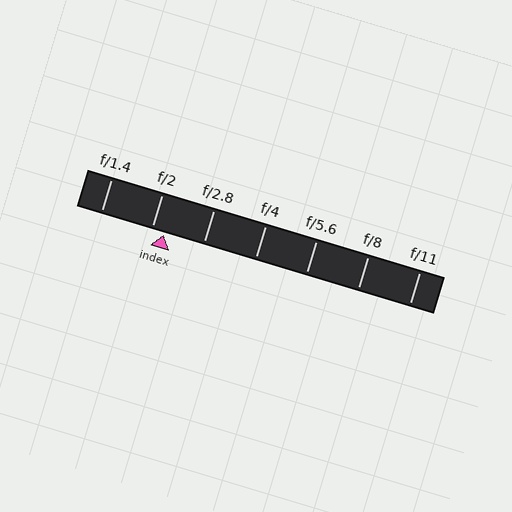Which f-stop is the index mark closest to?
The index mark is closest to f/2.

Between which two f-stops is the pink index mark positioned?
The index mark is between f/2 and f/2.8.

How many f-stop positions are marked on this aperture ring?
There are 7 f-stop positions marked.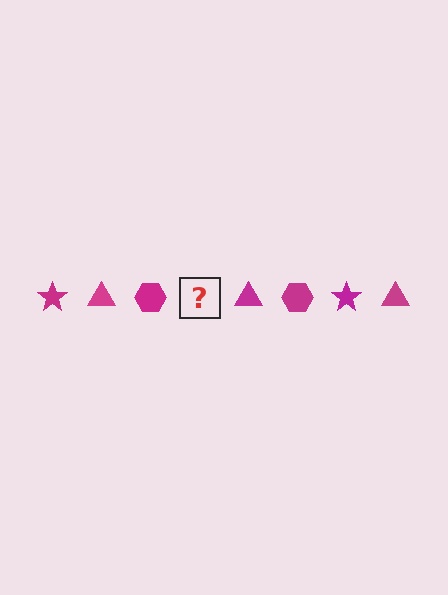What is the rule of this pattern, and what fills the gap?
The rule is that the pattern cycles through star, triangle, hexagon shapes in magenta. The gap should be filled with a magenta star.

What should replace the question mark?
The question mark should be replaced with a magenta star.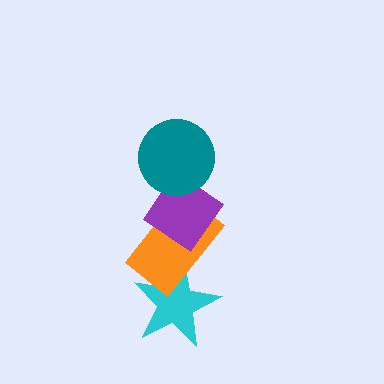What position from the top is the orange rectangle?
The orange rectangle is 3rd from the top.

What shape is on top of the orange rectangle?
The purple diamond is on top of the orange rectangle.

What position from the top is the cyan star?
The cyan star is 4th from the top.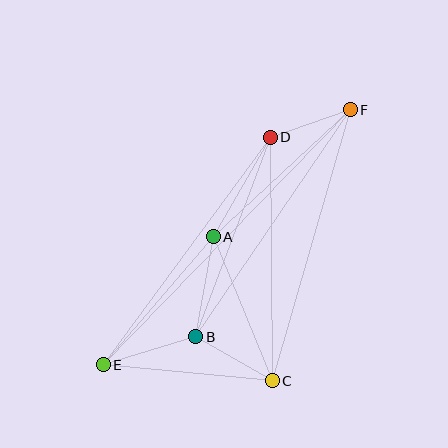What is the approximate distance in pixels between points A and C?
The distance between A and C is approximately 156 pixels.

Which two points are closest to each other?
Points D and F are closest to each other.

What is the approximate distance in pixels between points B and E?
The distance between B and E is approximately 97 pixels.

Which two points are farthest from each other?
Points E and F are farthest from each other.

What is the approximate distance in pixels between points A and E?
The distance between A and E is approximately 169 pixels.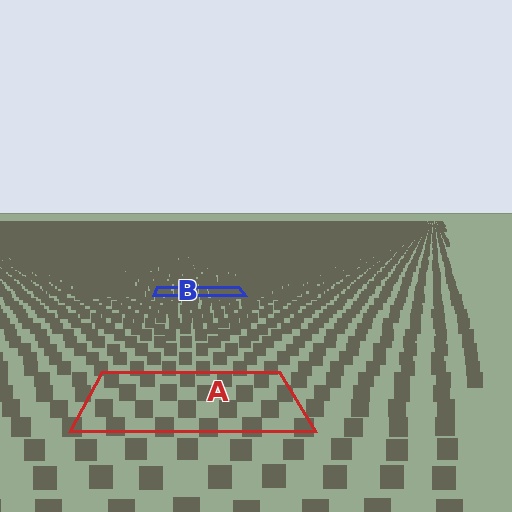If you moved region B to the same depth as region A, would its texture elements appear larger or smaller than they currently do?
They would appear larger. At a closer depth, the same texture elements are projected at a bigger on-screen size.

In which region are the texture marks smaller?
The texture marks are smaller in region B, because it is farther away.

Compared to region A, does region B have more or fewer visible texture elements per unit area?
Region B has more texture elements per unit area — they are packed more densely because it is farther away.